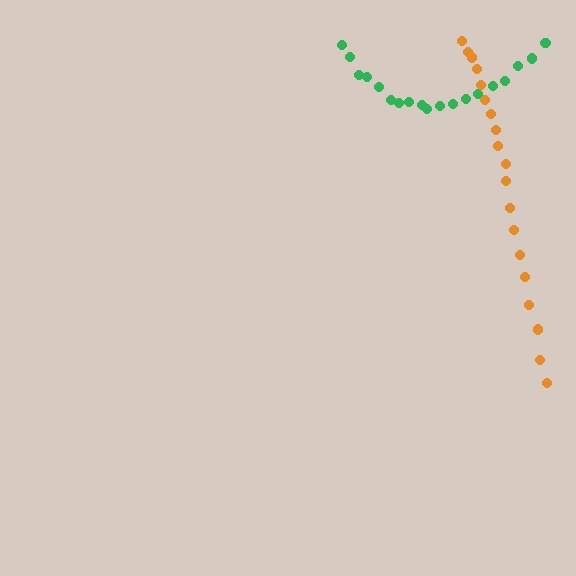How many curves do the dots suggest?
There are 2 distinct paths.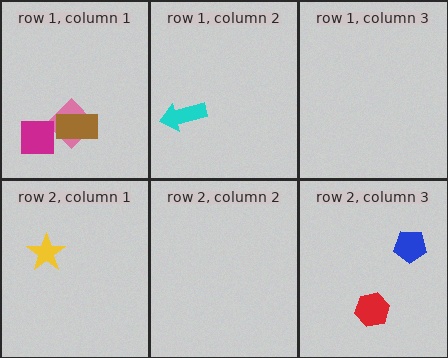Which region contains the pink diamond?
The row 1, column 1 region.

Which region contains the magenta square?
The row 1, column 1 region.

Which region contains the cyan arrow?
The row 1, column 2 region.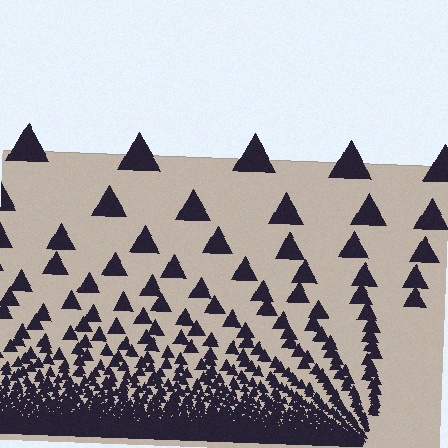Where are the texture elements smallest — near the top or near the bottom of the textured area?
Near the bottom.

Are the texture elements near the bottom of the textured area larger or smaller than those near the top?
Smaller. The gradient is inverted — elements near the bottom are smaller and denser.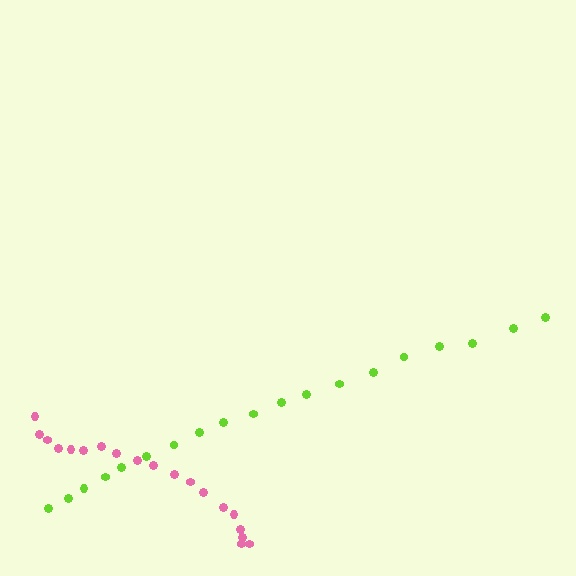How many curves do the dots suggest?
There are 2 distinct paths.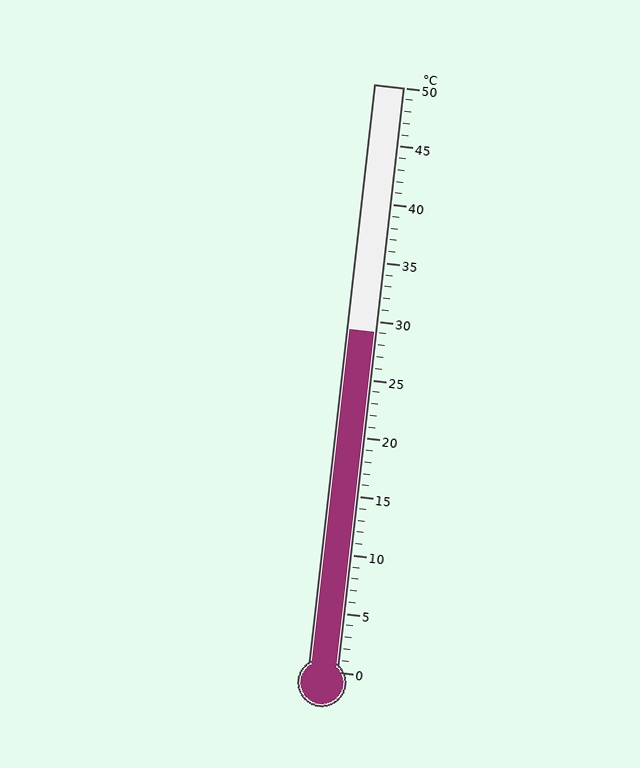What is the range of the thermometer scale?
The thermometer scale ranges from 0°C to 50°C.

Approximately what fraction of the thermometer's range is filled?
The thermometer is filled to approximately 60% of its range.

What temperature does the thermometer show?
The thermometer shows approximately 29°C.